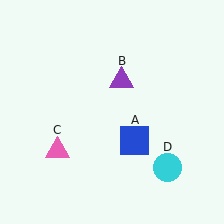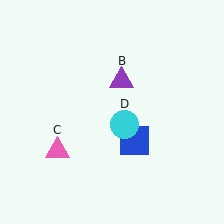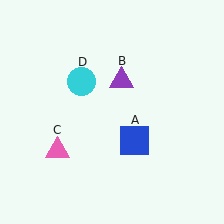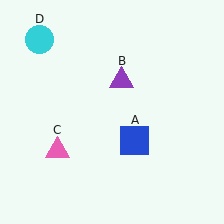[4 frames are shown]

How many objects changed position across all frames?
1 object changed position: cyan circle (object D).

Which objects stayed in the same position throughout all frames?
Blue square (object A) and purple triangle (object B) and pink triangle (object C) remained stationary.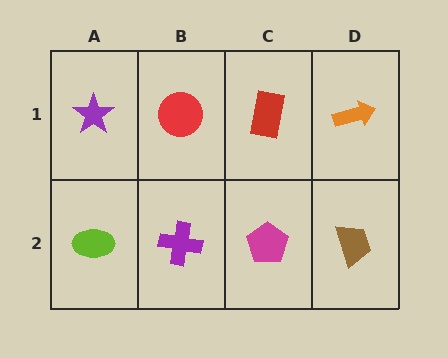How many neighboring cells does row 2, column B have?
3.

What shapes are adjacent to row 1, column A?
A lime ellipse (row 2, column A), a red circle (row 1, column B).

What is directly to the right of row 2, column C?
A brown trapezoid.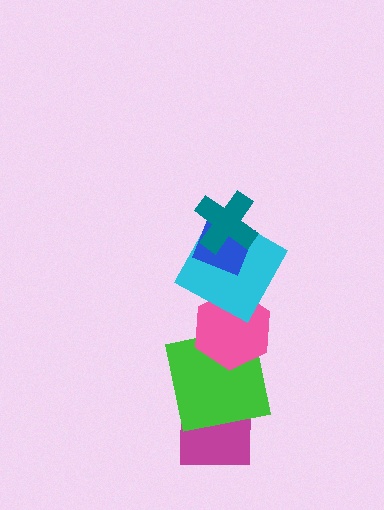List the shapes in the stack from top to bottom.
From top to bottom: the teal cross, the blue diamond, the cyan square, the pink hexagon, the green square, the magenta square.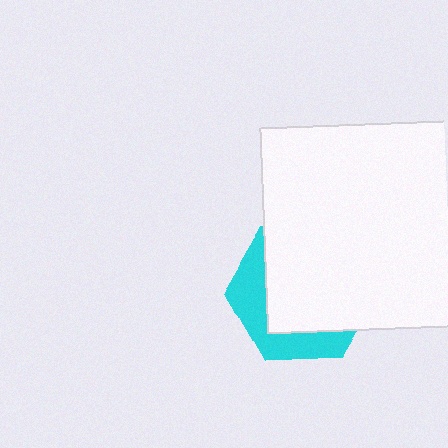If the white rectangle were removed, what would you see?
You would see the complete cyan hexagon.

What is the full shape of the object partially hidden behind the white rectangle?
The partially hidden object is a cyan hexagon.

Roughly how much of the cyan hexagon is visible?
A small part of it is visible (roughly 33%).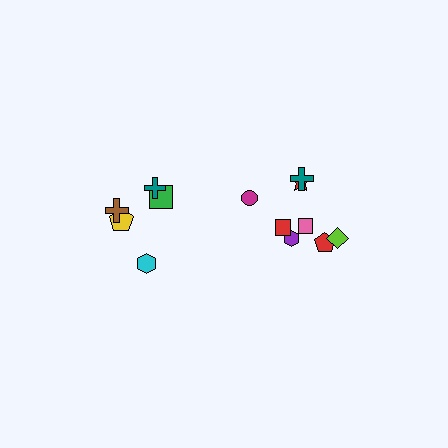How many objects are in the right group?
There are 8 objects.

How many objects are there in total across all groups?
There are 13 objects.